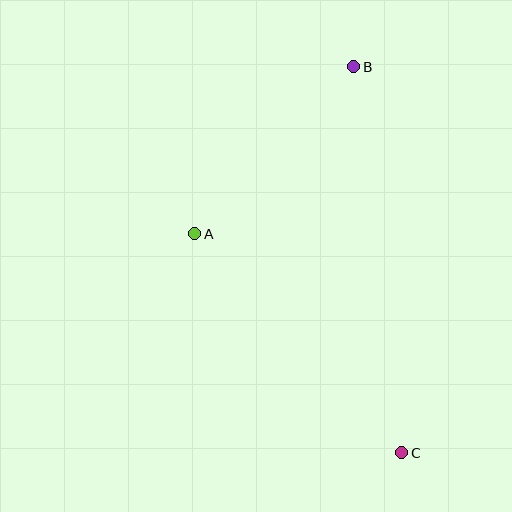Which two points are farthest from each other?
Points B and C are farthest from each other.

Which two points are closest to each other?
Points A and B are closest to each other.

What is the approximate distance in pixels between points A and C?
The distance between A and C is approximately 302 pixels.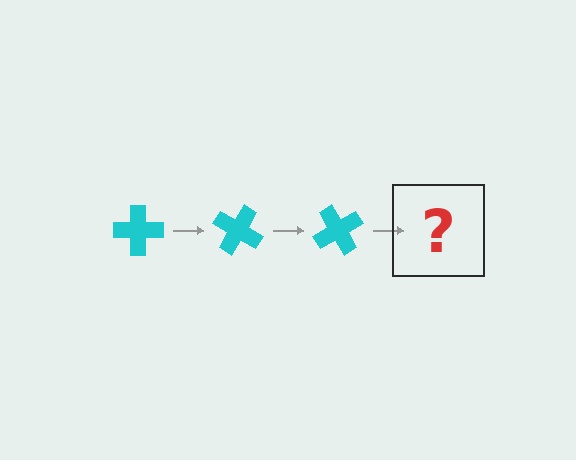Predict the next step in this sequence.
The next step is a cyan cross rotated 90 degrees.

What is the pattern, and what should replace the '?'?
The pattern is that the cross rotates 30 degrees each step. The '?' should be a cyan cross rotated 90 degrees.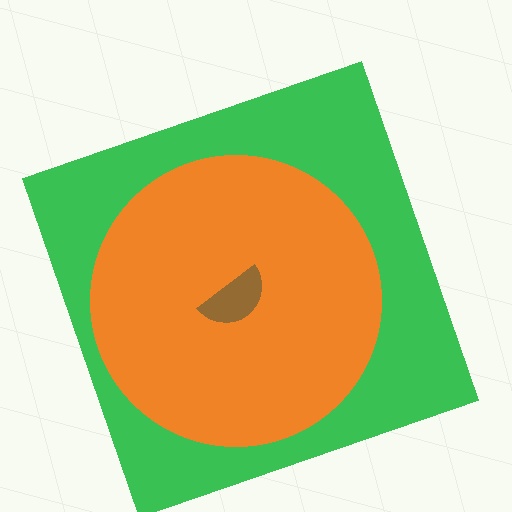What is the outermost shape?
The green square.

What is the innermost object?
The brown semicircle.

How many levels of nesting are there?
3.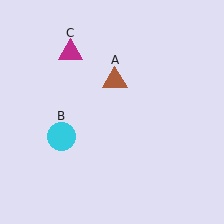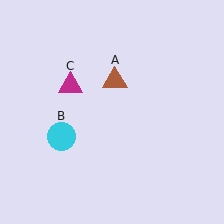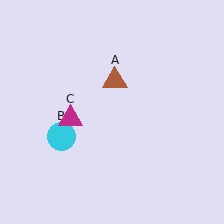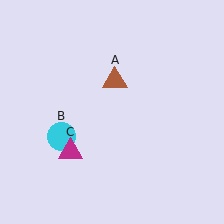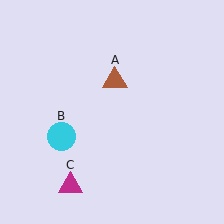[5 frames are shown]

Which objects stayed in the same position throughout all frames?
Brown triangle (object A) and cyan circle (object B) remained stationary.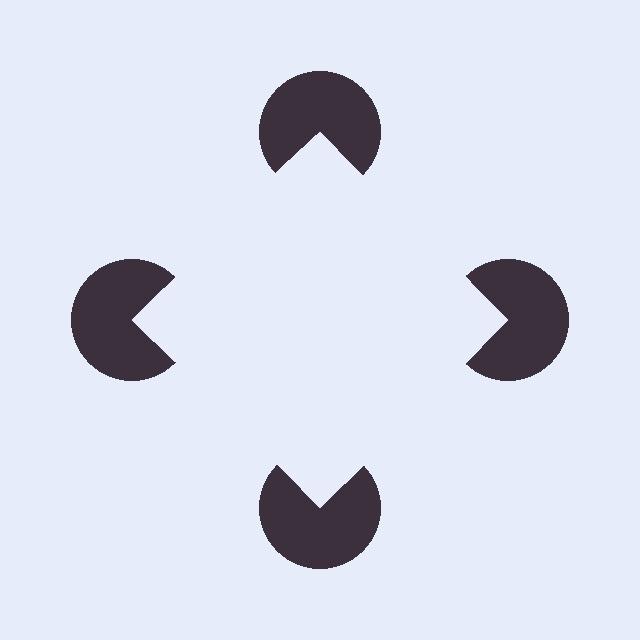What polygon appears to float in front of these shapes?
An illusory square — its edges are inferred from the aligned wedge cuts in the pac-man discs, not physically drawn.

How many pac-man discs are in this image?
There are 4 — one at each vertex of the illusory square.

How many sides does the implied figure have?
4 sides.